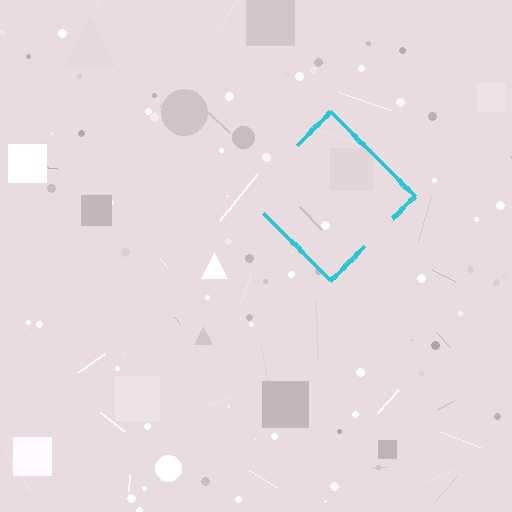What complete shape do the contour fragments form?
The contour fragments form a diamond.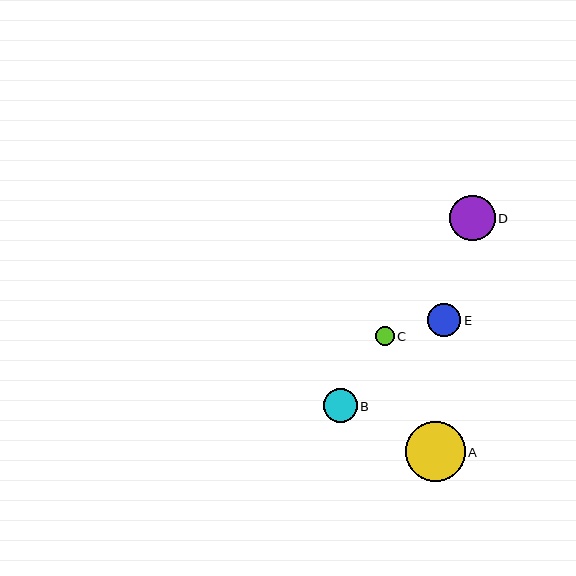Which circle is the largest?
Circle A is the largest with a size of approximately 60 pixels.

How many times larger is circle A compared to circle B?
Circle A is approximately 1.8 times the size of circle B.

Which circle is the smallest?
Circle C is the smallest with a size of approximately 19 pixels.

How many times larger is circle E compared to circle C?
Circle E is approximately 1.7 times the size of circle C.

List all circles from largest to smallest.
From largest to smallest: A, D, B, E, C.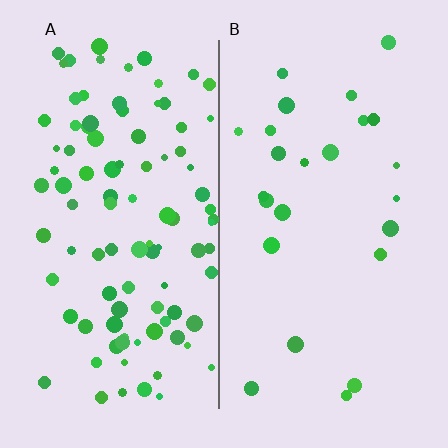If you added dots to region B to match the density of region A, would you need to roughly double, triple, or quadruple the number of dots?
Approximately quadruple.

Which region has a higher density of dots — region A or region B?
A (the left).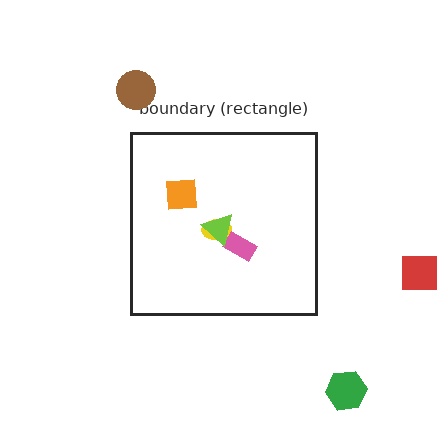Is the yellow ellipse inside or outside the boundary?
Inside.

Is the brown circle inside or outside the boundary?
Outside.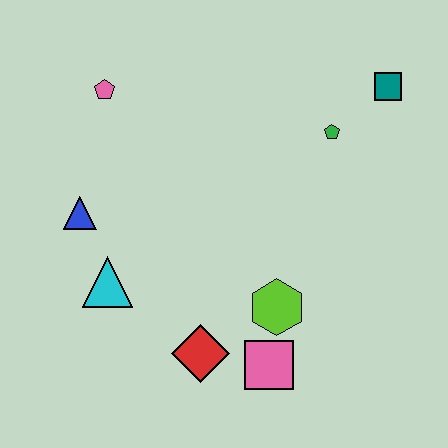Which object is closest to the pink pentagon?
The blue triangle is closest to the pink pentagon.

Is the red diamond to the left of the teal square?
Yes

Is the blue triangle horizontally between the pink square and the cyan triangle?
No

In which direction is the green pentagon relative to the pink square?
The green pentagon is above the pink square.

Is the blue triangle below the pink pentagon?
Yes